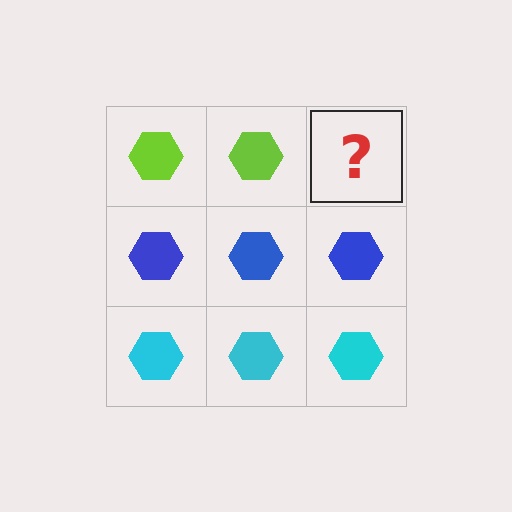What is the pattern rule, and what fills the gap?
The rule is that each row has a consistent color. The gap should be filled with a lime hexagon.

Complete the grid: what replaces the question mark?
The question mark should be replaced with a lime hexagon.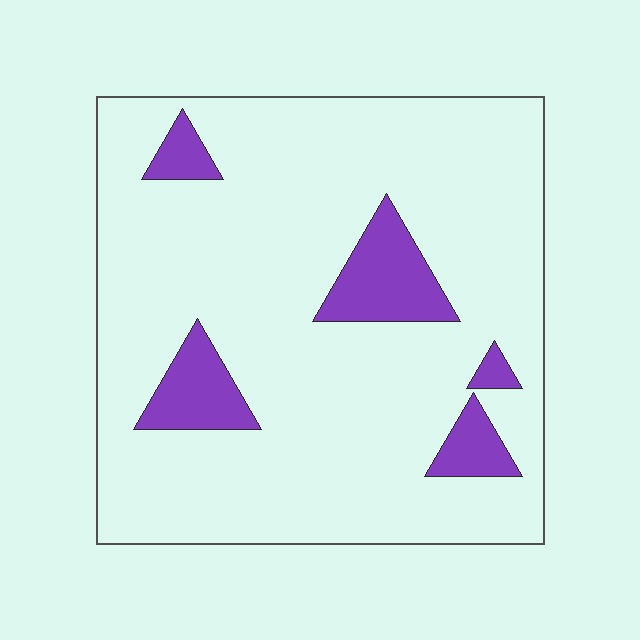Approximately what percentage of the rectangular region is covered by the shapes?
Approximately 15%.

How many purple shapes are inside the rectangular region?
5.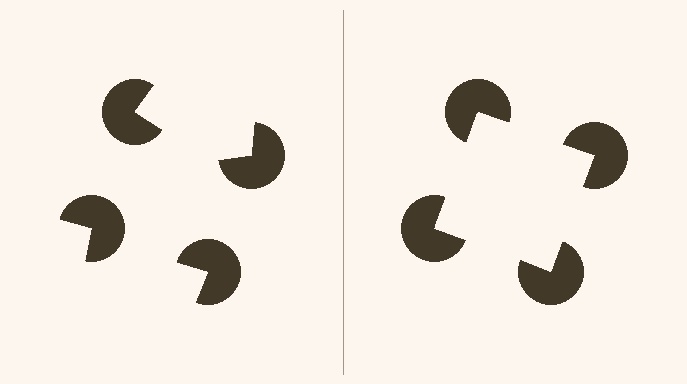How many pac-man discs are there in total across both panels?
8 — 4 on each side.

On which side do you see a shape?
An illusory square appears on the right side. On the left side the wedge cuts are rotated, so no coherent shape forms.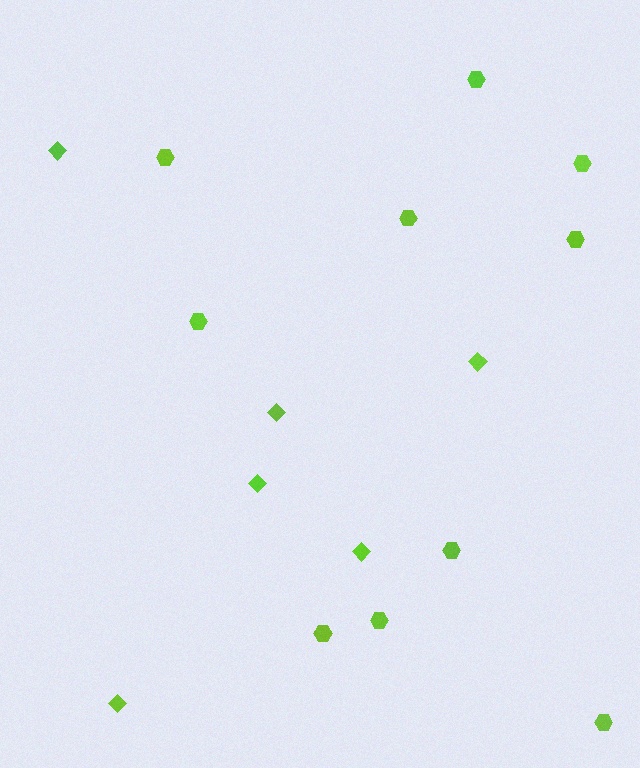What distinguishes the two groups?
There are 2 groups: one group of hexagons (10) and one group of diamonds (6).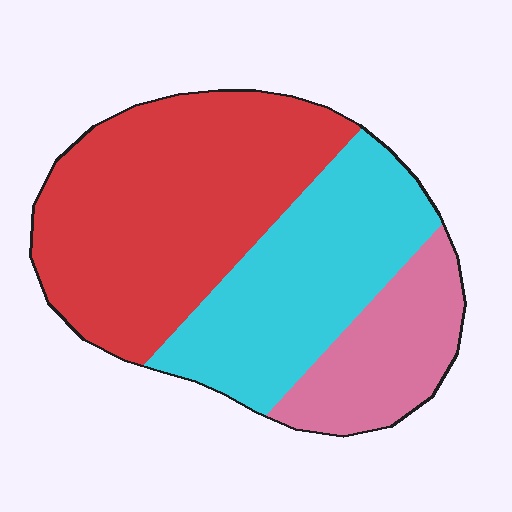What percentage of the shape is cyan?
Cyan covers around 35% of the shape.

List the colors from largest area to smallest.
From largest to smallest: red, cyan, pink.